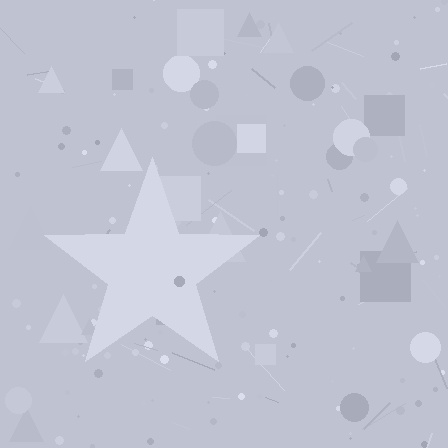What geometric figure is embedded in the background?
A star is embedded in the background.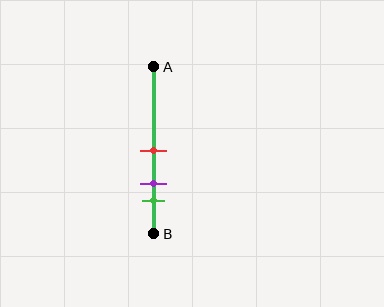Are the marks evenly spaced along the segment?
Yes, the marks are approximately evenly spaced.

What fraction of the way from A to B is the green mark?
The green mark is approximately 80% (0.8) of the way from A to B.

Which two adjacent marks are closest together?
The purple and green marks are the closest adjacent pair.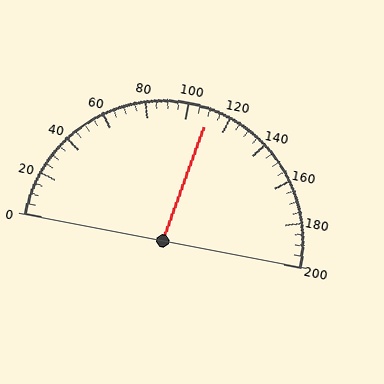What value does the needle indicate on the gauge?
The needle indicates approximately 110.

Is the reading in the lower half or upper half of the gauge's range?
The reading is in the upper half of the range (0 to 200).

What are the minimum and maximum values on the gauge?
The gauge ranges from 0 to 200.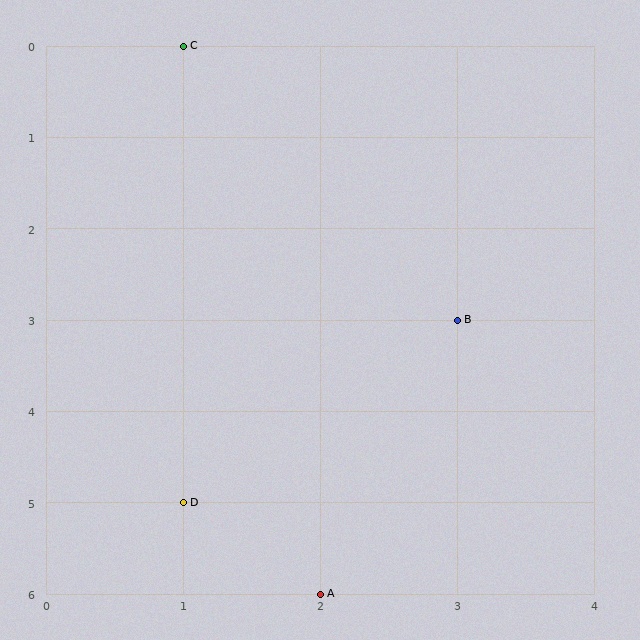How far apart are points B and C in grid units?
Points B and C are 2 columns and 3 rows apart (about 3.6 grid units diagonally).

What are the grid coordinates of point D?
Point D is at grid coordinates (1, 5).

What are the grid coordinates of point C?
Point C is at grid coordinates (1, 0).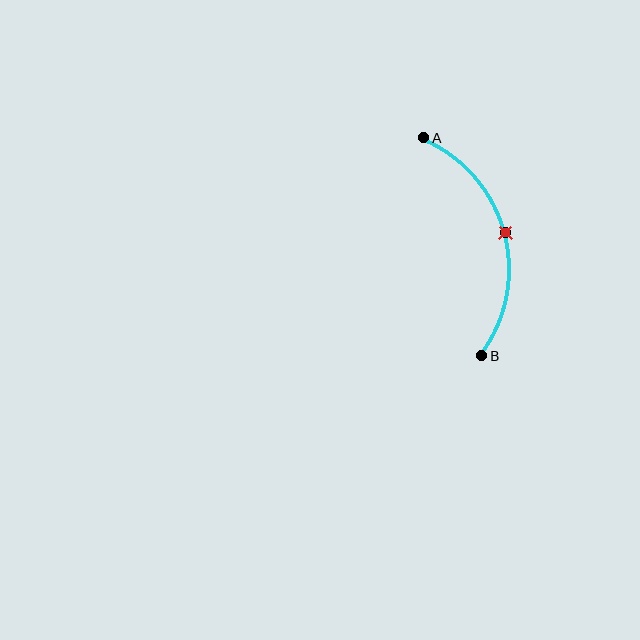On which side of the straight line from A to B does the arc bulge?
The arc bulges to the right of the straight line connecting A and B.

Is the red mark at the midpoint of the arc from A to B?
Yes. The red mark lies on the arc at equal arc-length from both A and B — it is the arc midpoint.